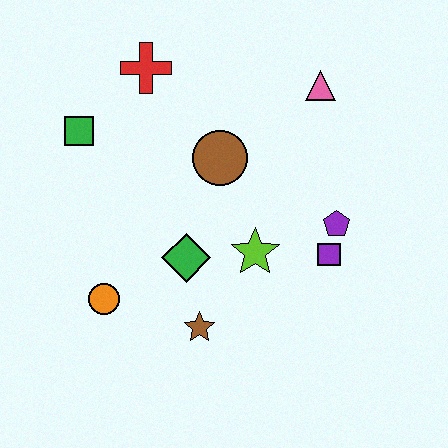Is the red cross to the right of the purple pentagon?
No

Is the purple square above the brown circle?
No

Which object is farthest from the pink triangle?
The orange circle is farthest from the pink triangle.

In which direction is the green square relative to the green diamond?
The green square is above the green diamond.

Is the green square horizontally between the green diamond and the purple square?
No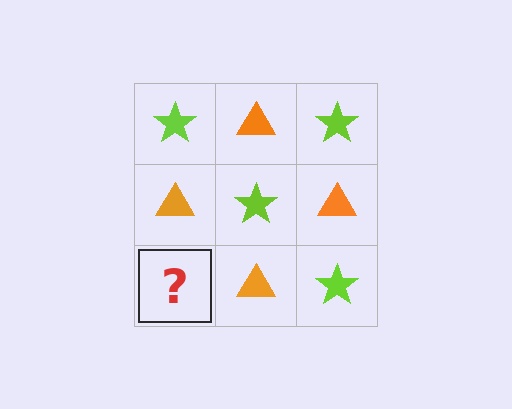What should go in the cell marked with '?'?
The missing cell should contain a lime star.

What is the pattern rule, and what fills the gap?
The rule is that it alternates lime star and orange triangle in a checkerboard pattern. The gap should be filled with a lime star.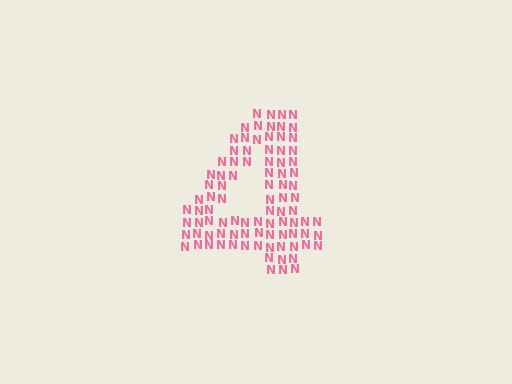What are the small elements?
The small elements are letter N's.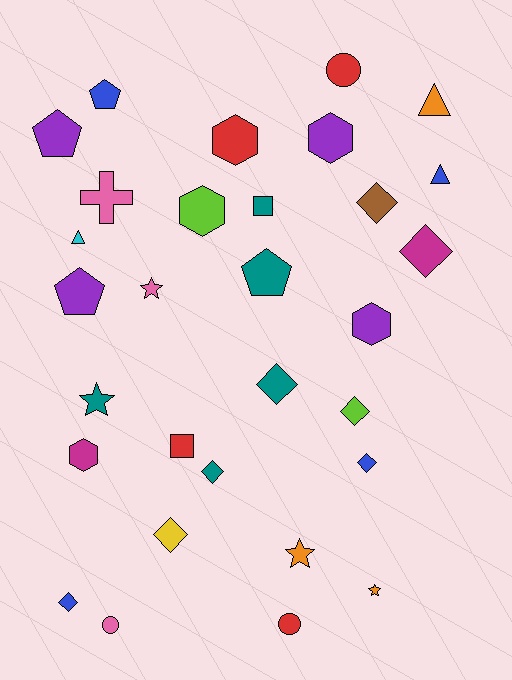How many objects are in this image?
There are 30 objects.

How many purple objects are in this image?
There are 4 purple objects.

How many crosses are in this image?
There is 1 cross.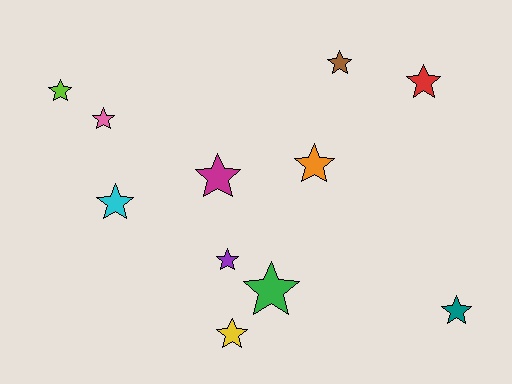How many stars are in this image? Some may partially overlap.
There are 11 stars.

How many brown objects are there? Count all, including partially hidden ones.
There is 1 brown object.